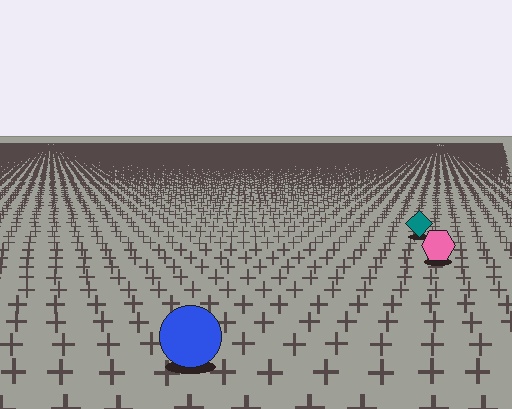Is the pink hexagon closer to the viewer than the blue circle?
No. The blue circle is closer — you can tell from the texture gradient: the ground texture is coarser near it.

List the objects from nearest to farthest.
From nearest to farthest: the blue circle, the pink hexagon, the teal diamond.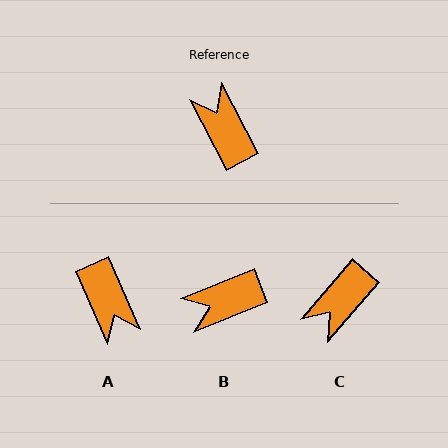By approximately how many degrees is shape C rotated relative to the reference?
Approximately 112 degrees counter-clockwise.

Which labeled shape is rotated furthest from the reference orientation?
A, about 177 degrees away.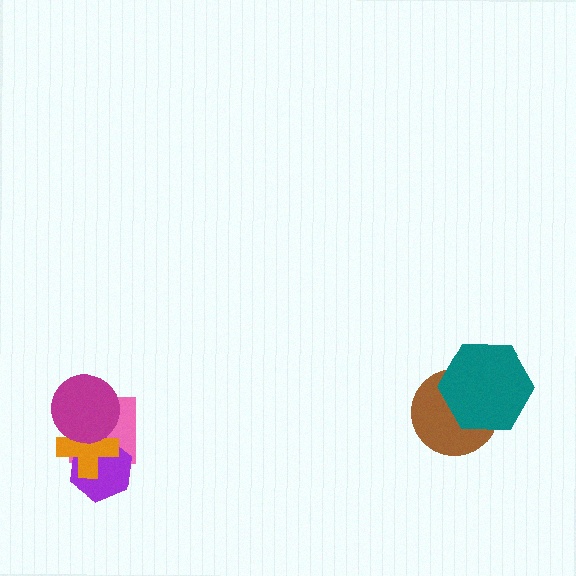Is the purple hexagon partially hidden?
Yes, it is partially covered by another shape.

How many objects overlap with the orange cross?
3 objects overlap with the orange cross.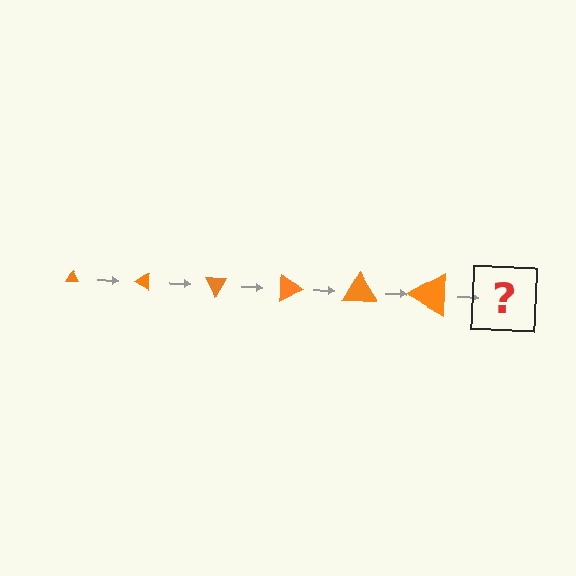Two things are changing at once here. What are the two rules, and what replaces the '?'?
The two rules are that the triangle grows larger each step and it rotates 30 degrees each step. The '?' should be a triangle, larger than the previous one and rotated 180 degrees from the start.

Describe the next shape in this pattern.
It should be a triangle, larger than the previous one and rotated 180 degrees from the start.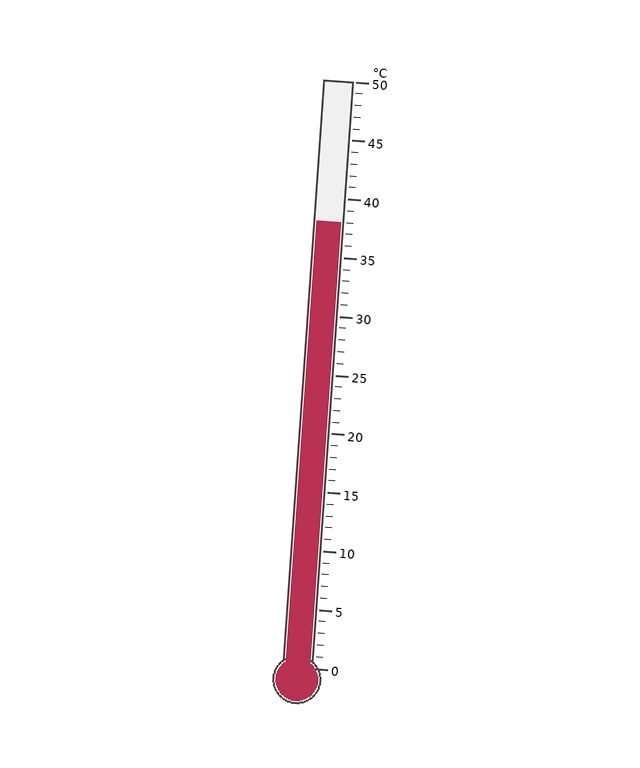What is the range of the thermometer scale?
The thermometer scale ranges from 0°C to 50°C.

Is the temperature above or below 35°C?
The temperature is above 35°C.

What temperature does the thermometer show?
The thermometer shows approximately 38°C.